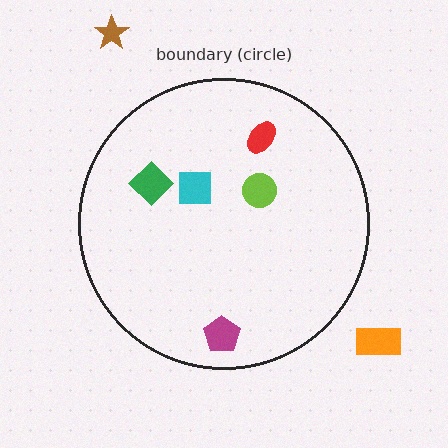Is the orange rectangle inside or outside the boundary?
Outside.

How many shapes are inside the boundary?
5 inside, 2 outside.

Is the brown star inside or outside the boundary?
Outside.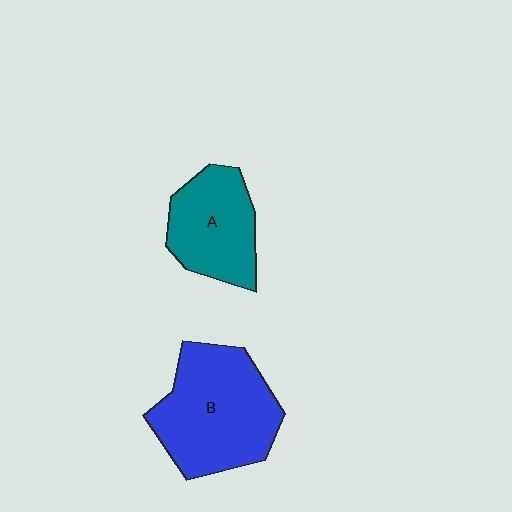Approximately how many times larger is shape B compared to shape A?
Approximately 1.5 times.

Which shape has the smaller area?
Shape A (teal).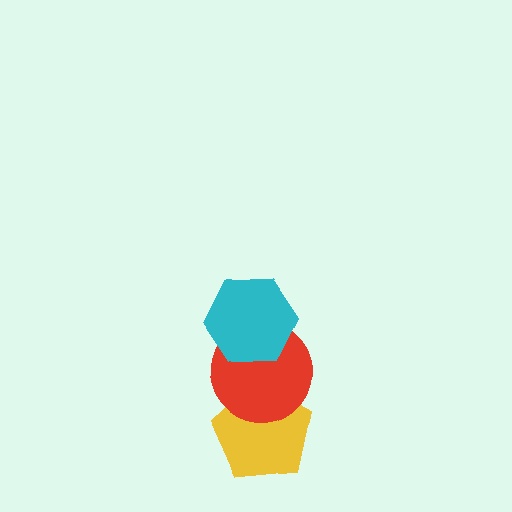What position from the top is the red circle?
The red circle is 2nd from the top.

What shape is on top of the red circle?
The cyan hexagon is on top of the red circle.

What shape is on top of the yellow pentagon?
The red circle is on top of the yellow pentagon.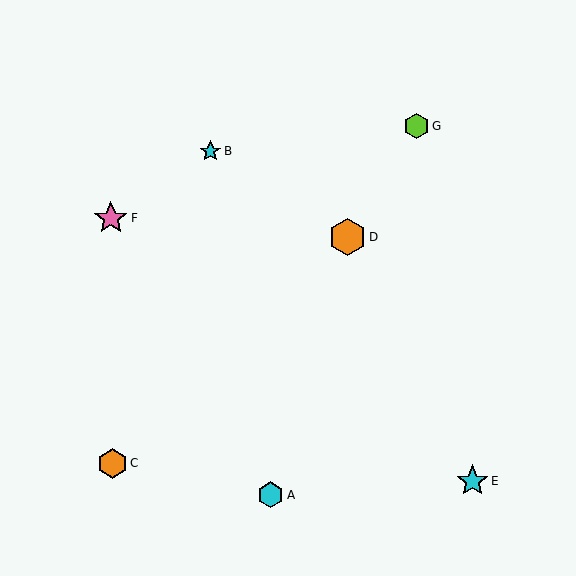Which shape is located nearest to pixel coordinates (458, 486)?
The cyan star (labeled E) at (472, 481) is nearest to that location.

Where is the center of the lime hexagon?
The center of the lime hexagon is at (417, 126).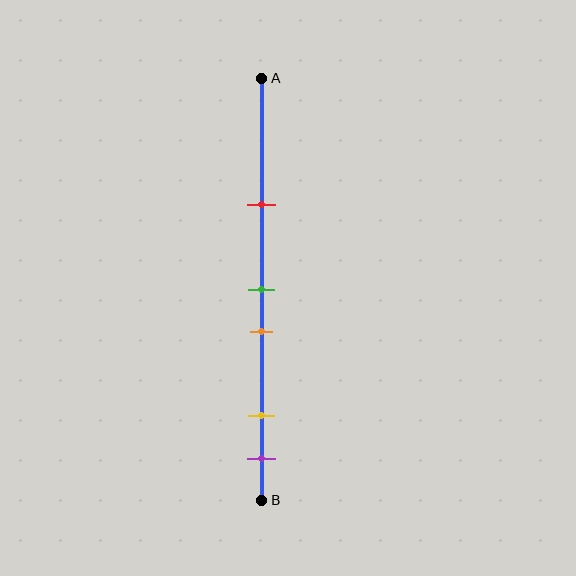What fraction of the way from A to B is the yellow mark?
The yellow mark is approximately 80% (0.8) of the way from A to B.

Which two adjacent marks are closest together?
The green and orange marks are the closest adjacent pair.